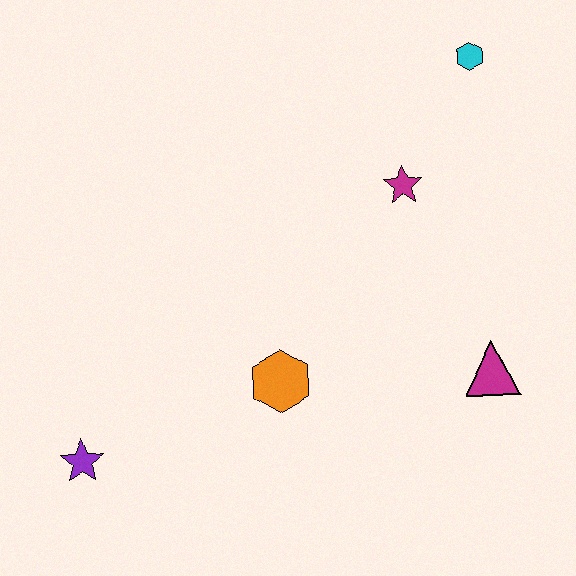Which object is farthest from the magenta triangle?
The purple star is farthest from the magenta triangle.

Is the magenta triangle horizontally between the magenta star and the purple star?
No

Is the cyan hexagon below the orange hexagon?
No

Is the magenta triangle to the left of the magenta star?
No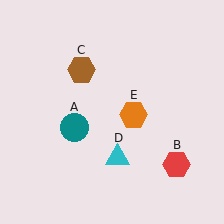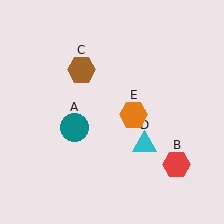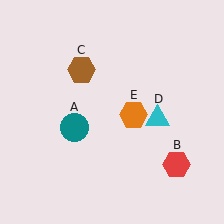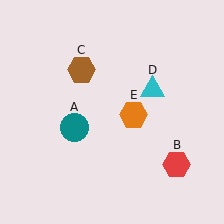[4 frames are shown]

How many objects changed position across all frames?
1 object changed position: cyan triangle (object D).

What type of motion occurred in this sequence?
The cyan triangle (object D) rotated counterclockwise around the center of the scene.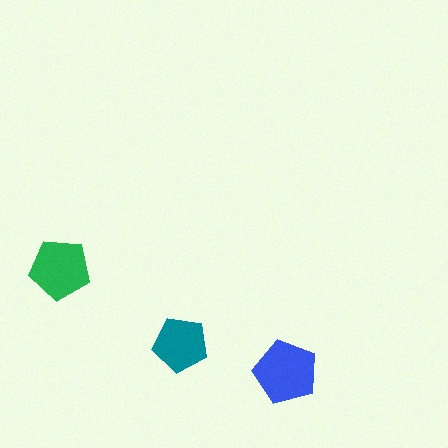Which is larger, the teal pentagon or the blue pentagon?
The blue one.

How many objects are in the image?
There are 3 objects in the image.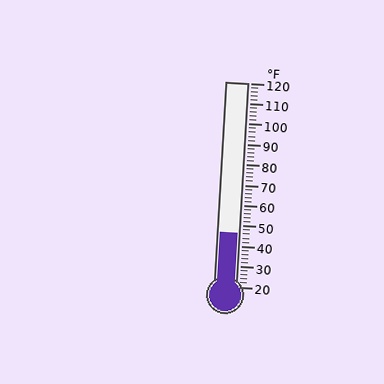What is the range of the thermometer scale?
The thermometer scale ranges from 20°F to 120°F.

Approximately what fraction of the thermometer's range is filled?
The thermometer is filled to approximately 25% of its range.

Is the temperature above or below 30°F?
The temperature is above 30°F.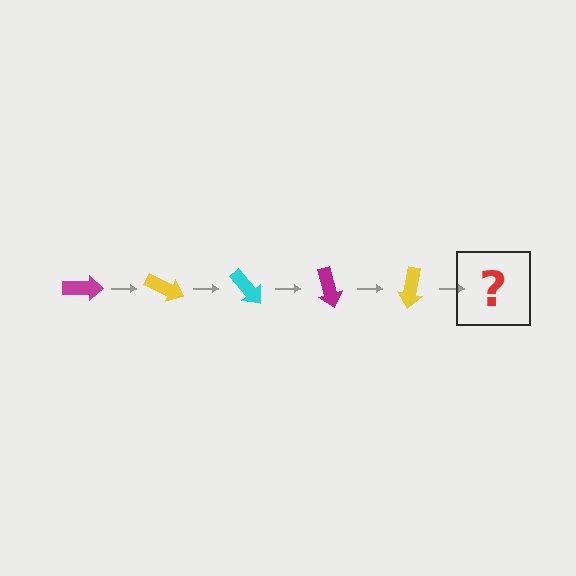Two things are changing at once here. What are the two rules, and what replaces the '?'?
The two rules are that it rotates 25 degrees each step and the color cycles through magenta, yellow, and cyan. The '?' should be a cyan arrow, rotated 125 degrees from the start.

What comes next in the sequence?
The next element should be a cyan arrow, rotated 125 degrees from the start.